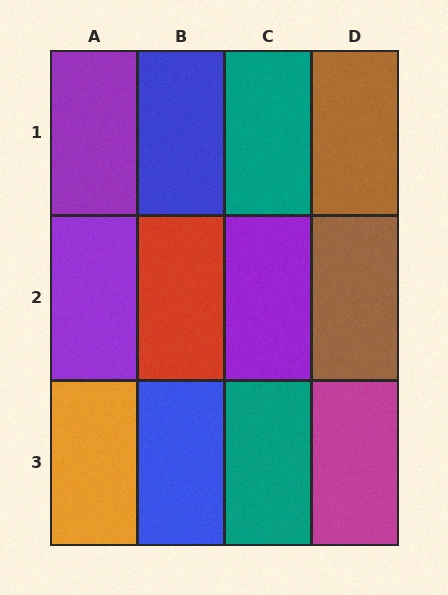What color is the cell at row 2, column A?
Purple.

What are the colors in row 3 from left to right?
Orange, blue, teal, magenta.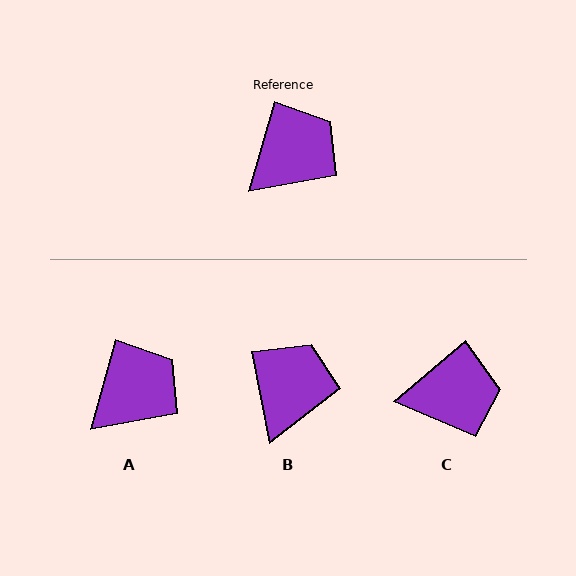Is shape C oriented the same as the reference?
No, it is off by about 34 degrees.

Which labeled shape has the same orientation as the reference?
A.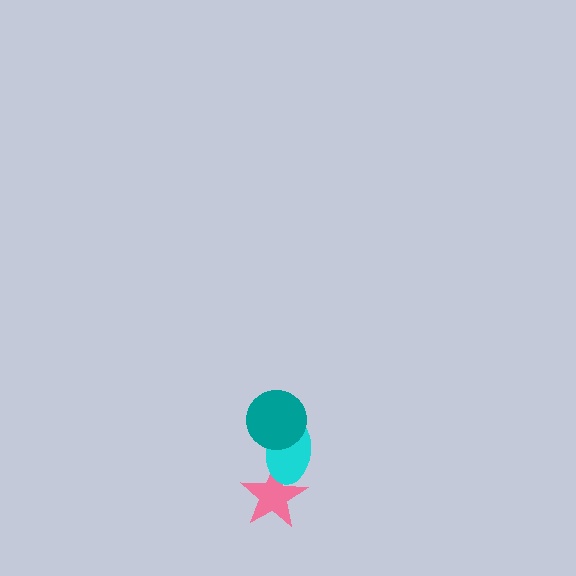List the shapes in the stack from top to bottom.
From top to bottom: the teal circle, the cyan ellipse, the pink star.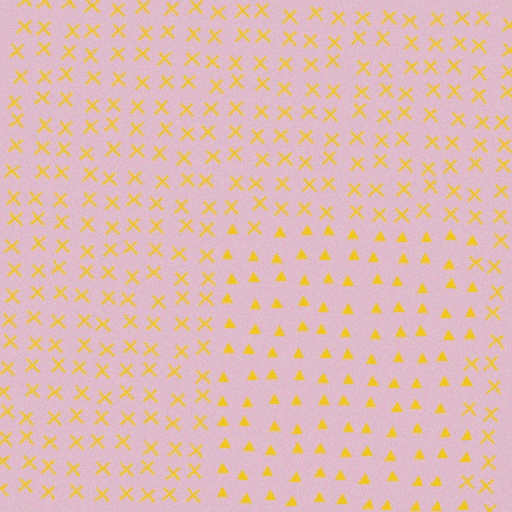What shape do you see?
I see a rectangle.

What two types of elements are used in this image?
The image uses triangles inside the rectangle region and X marks outside it.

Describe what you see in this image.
The image is filled with small yellow elements arranged in a uniform grid. A rectangle-shaped region contains triangles, while the surrounding area contains X marks. The boundary is defined purely by the change in element shape.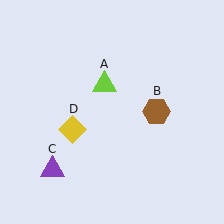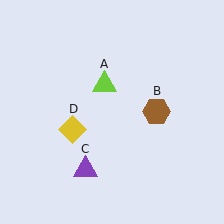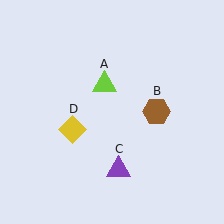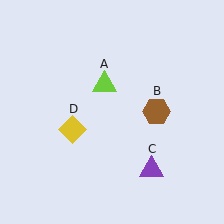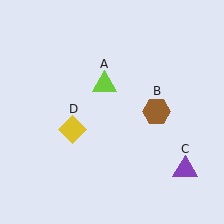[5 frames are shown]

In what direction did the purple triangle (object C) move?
The purple triangle (object C) moved right.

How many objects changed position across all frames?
1 object changed position: purple triangle (object C).